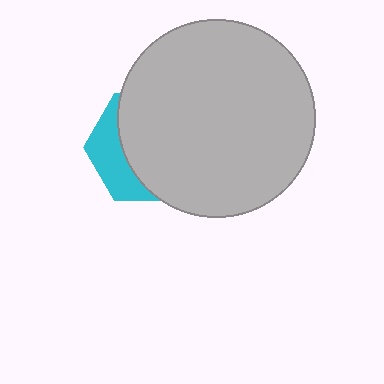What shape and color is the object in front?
The object in front is a light gray circle.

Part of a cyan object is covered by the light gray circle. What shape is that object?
It is a hexagon.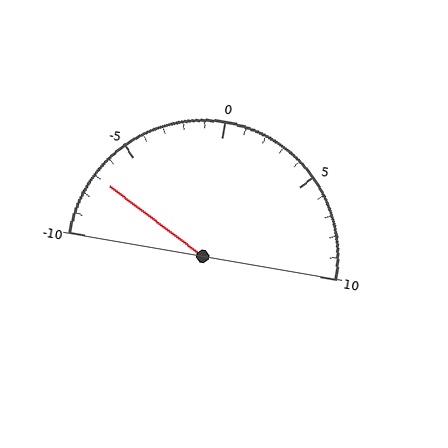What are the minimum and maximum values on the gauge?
The gauge ranges from -10 to 10.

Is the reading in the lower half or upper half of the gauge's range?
The reading is in the lower half of the range (-10 to 10).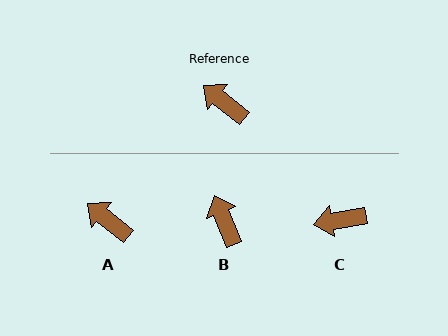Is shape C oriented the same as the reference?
No, it is off by about 48 degrees.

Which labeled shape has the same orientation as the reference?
A.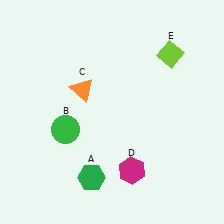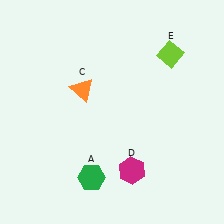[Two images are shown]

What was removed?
The green circle (B) was removed in Image 2.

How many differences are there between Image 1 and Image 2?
There is 1 difference between the two images.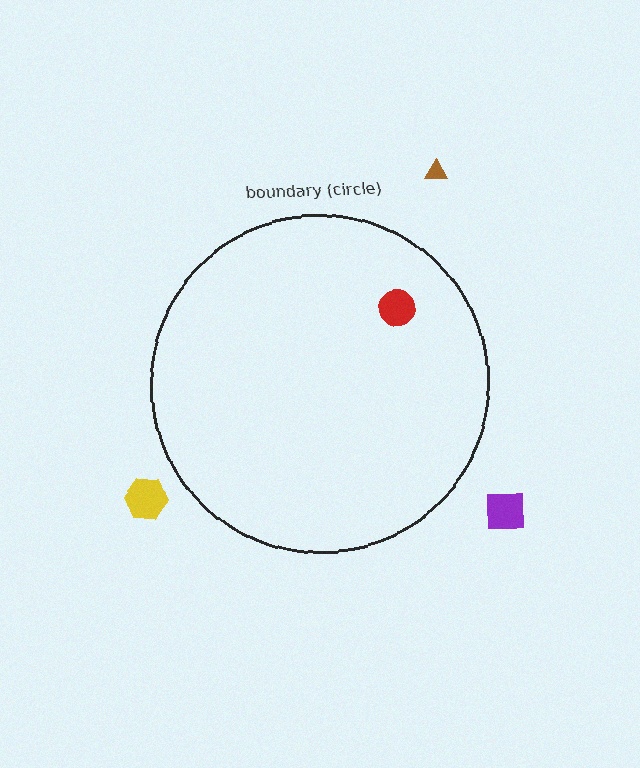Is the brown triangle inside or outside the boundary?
Outside.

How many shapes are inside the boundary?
1 inside, 3 outside.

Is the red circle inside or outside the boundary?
Inside.